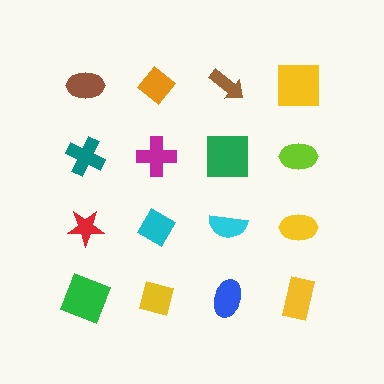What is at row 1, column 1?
A brown ellipse.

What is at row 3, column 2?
A cyan diamond.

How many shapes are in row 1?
4 shapes.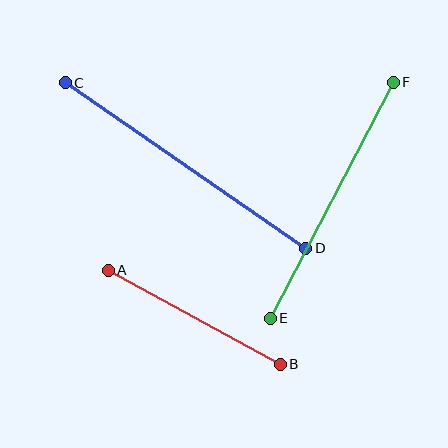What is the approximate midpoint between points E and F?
The midpoint is at approximately (332, 200) pixels.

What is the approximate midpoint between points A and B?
The midpoint is at approximately (194, 317) pixels.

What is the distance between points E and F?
The distance is approximately 266 pixels.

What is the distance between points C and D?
The distance is approximately 292 pixels.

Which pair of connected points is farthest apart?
Points C and D are farthest apart.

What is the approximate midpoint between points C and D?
The midpoint is at approximately (186, 165) pixels.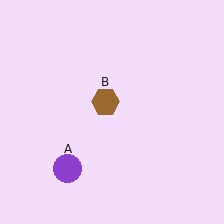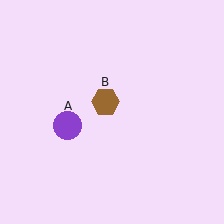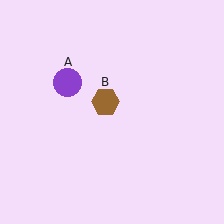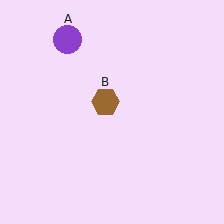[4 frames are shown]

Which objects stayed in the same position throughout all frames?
Brown hexagon (object B) remained stationary.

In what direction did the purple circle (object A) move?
The purple circle (object A) moved up.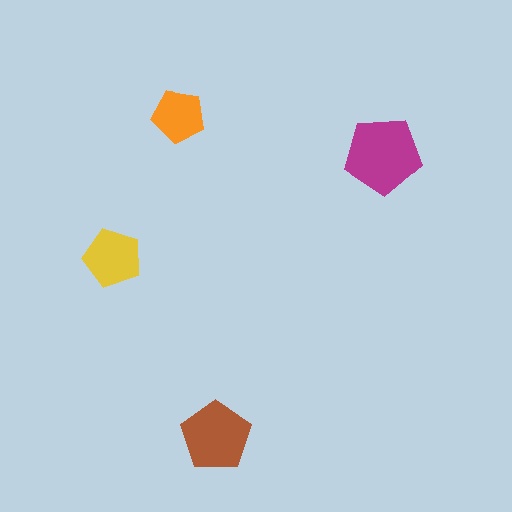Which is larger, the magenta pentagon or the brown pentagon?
The magenta one.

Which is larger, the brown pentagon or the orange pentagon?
The brown one.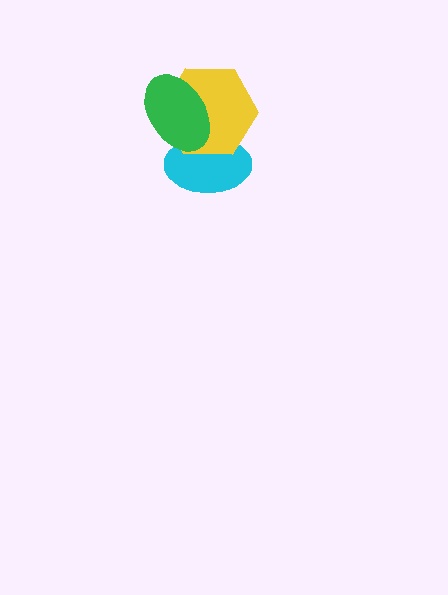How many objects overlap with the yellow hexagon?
2 objects overlap with the yellow hexagon.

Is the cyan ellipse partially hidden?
Yes, it is partially covered by another shape.